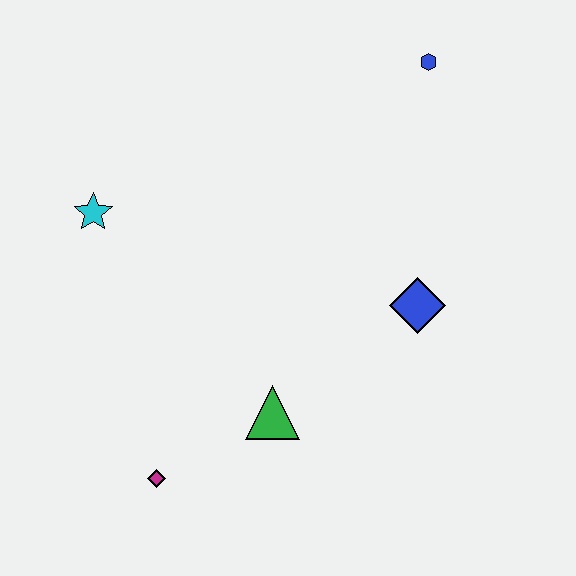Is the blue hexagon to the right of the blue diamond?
Yes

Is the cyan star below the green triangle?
No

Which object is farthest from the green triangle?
The blue hexagon is farthest from the green triangle.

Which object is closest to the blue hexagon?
The blue diamond is closest to the blue hexagon.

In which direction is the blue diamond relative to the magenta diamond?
The blue diamond is to the right of the magenta diamond.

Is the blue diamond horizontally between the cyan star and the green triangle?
No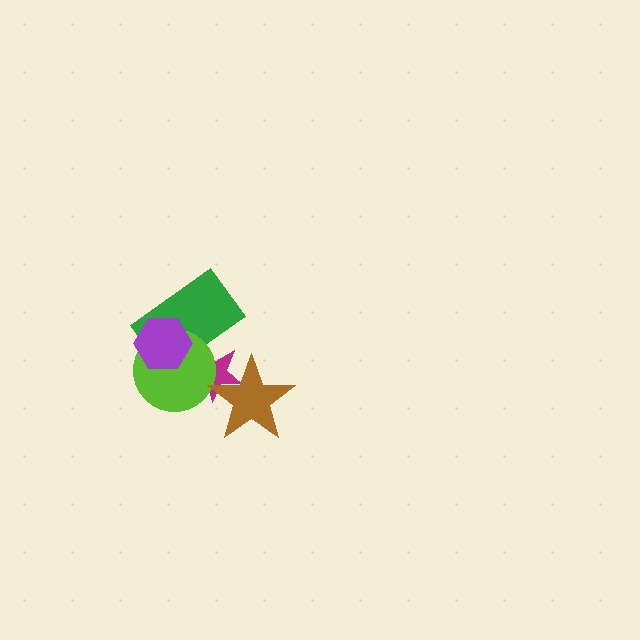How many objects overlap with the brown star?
1 object overlaps with the brown star.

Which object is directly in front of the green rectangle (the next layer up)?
The lime circle is directly in front of the green rectangle.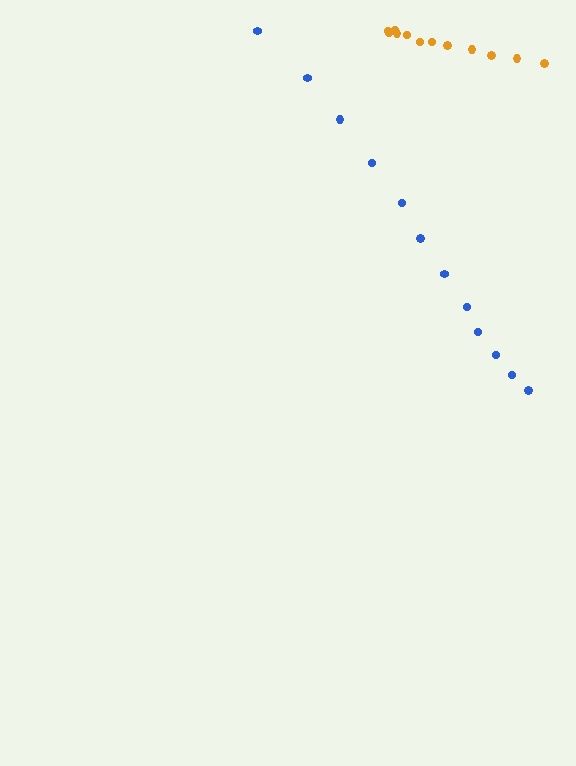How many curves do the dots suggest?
There are 2 distinct paths.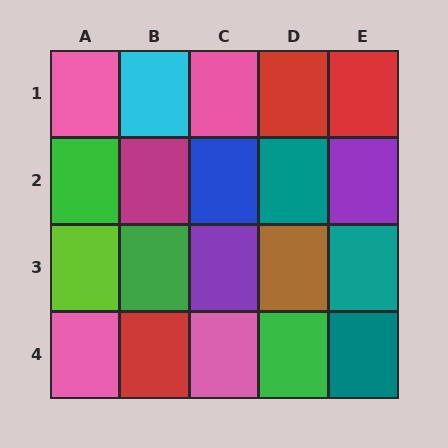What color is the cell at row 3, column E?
Teal.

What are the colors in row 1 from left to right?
Pink, cyan, pink, red, red.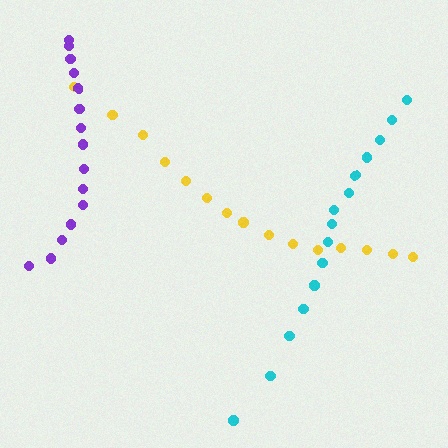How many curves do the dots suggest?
There are 3 distinct paths.